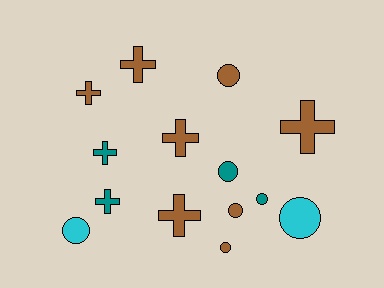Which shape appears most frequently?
Cross, with 7 objects.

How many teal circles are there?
There are 2 teal circles.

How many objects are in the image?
There are 14 objects.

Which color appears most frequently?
Brown, with 8 objects.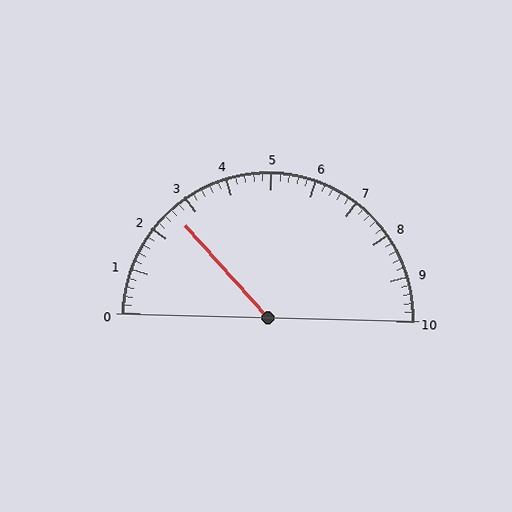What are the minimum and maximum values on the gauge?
The gauge ranges from 0 to 10.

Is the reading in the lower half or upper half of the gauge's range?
The reading is in the lower half of the range (0 to 10).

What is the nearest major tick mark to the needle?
The nearest major tick mark is 3.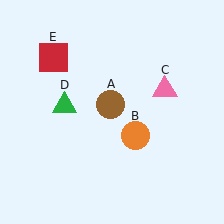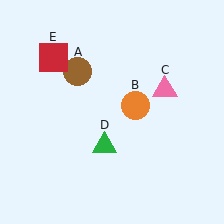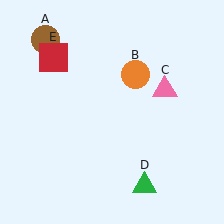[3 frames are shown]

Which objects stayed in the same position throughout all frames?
Pink triangle (object C) and red square (object E) remained stationary.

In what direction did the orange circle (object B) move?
The orange circle (object B) moved up.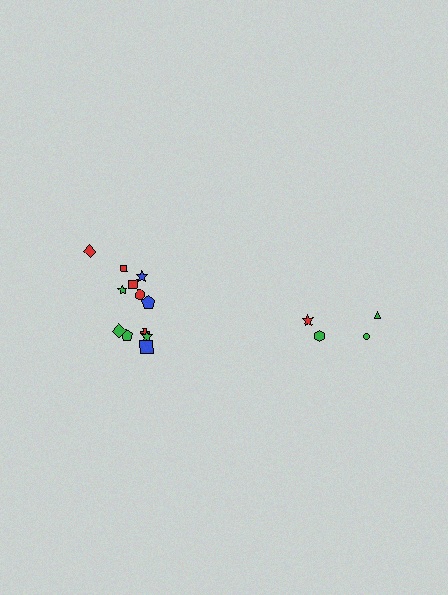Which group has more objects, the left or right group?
The left group.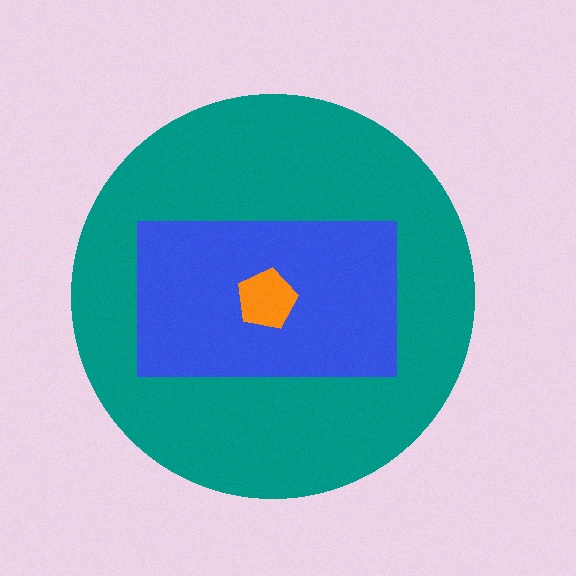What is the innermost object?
The orange pentagon.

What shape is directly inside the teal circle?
The blue rectangle.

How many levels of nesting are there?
3.